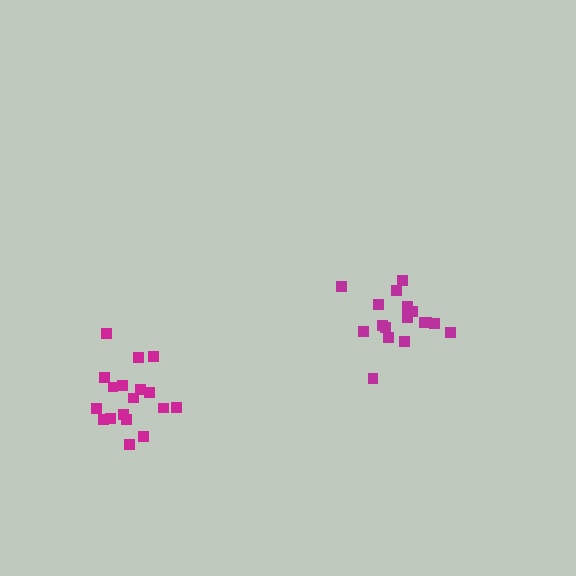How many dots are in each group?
Group 1: 18 dots, Group 2: 17 dots (35 total).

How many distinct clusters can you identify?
There are 2 distinct clusters.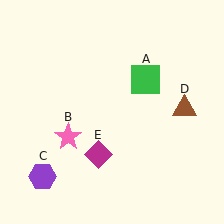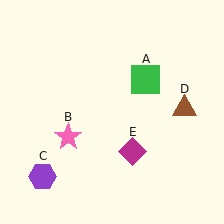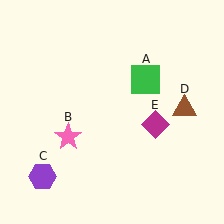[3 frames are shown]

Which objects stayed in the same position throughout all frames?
Green square (object A) and pink star (object B) and purple hexagon (object C) and brown triangle (object D) remained stationary.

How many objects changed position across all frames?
1 object changed position: magenta diamond (object E).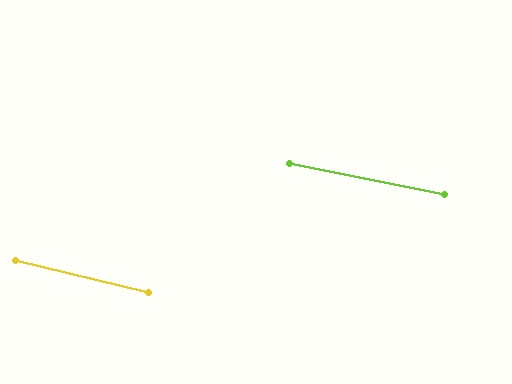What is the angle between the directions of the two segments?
Approximately 2 degrees.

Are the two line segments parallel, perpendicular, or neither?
Parallel — their directions differ by only 2.0°.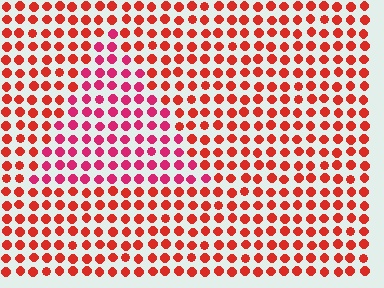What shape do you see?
I see a triangle.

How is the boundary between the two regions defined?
The boundary is defined purely by a slight shift in hue (about 29 degrees). Spacing, size, and orientation are identical on both sides.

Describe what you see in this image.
The image is filled with small red elements in a uniform arrangement. A triangle-shaped region is visible where the elements are tinted to a slightly different hue, forming a subtle color boundary.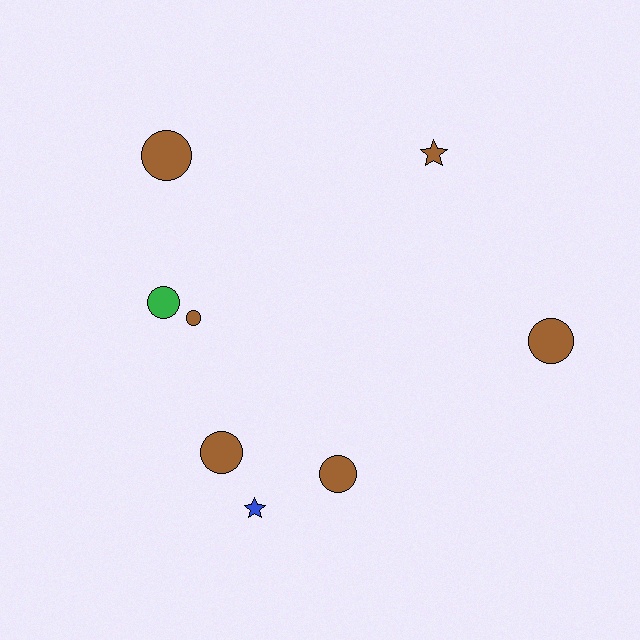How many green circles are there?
There is 1 green circle.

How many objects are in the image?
There are 8 objects.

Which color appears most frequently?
Brown, with 6 objects.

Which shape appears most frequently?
Circle, with 6 objects.